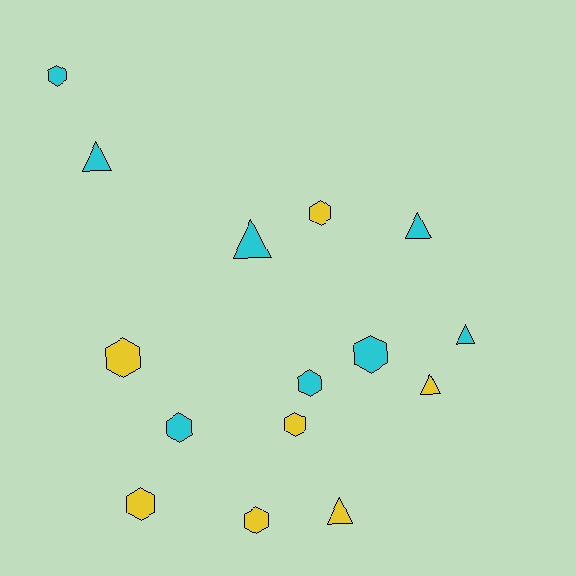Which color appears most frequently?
Cyan, with 8 objects.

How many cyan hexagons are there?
There are 4 cyan hexagons.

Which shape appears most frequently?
Hexagon, with 9 objects.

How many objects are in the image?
There are 15 objects.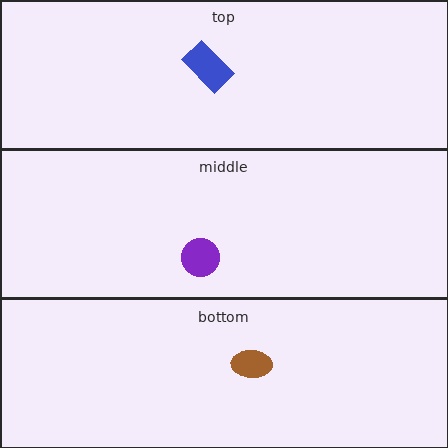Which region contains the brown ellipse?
The bottom region.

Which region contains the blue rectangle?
The top region.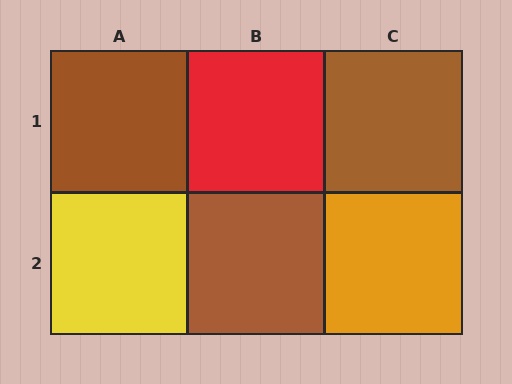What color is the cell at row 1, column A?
Brown.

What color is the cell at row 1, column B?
Red.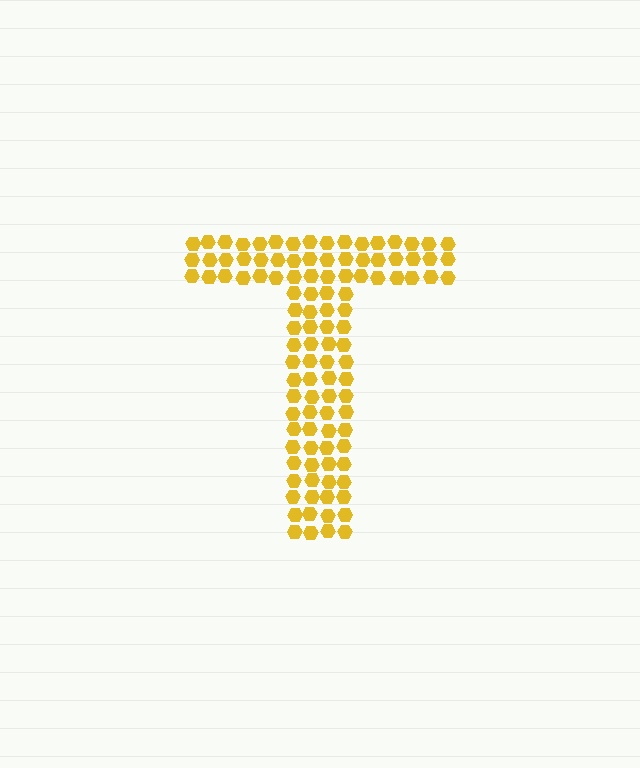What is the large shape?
The large shape is the letter T.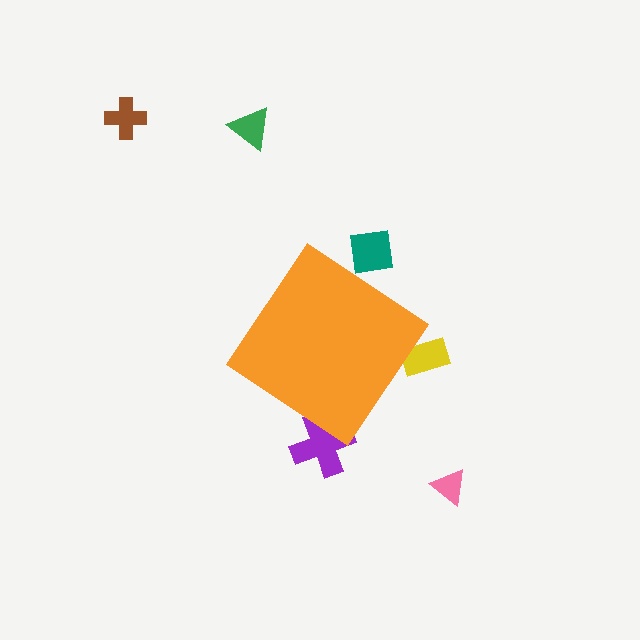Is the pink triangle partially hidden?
No, the pink triangle is fully visible.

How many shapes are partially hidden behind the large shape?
3 shapes are partially hidden.